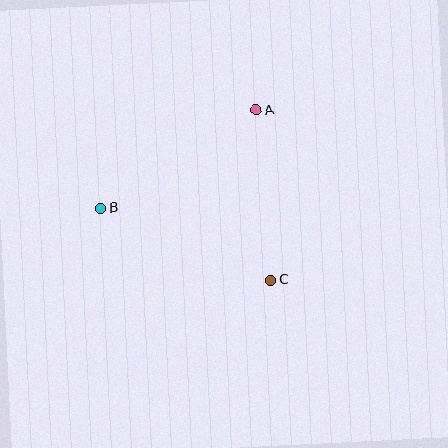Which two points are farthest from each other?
Points B and C are farthest from each other.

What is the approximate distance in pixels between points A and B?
The distance between A and B is approximately 184 pixels.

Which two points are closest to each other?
Points A and C are closest to each other.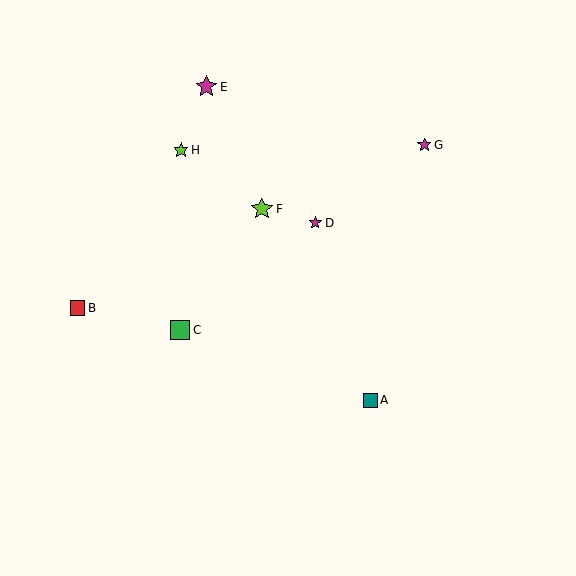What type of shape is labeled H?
Shape H is a lime star.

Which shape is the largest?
The lime star (labeled F) is the largest.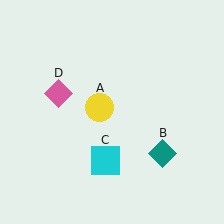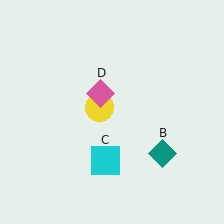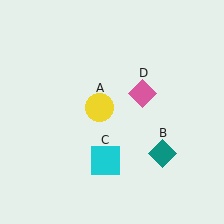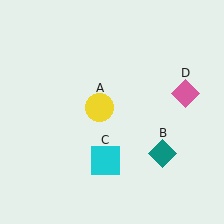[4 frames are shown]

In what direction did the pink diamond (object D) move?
The pink diamond (object D) moved right.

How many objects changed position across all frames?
1 object changed position: pink diamond (object D).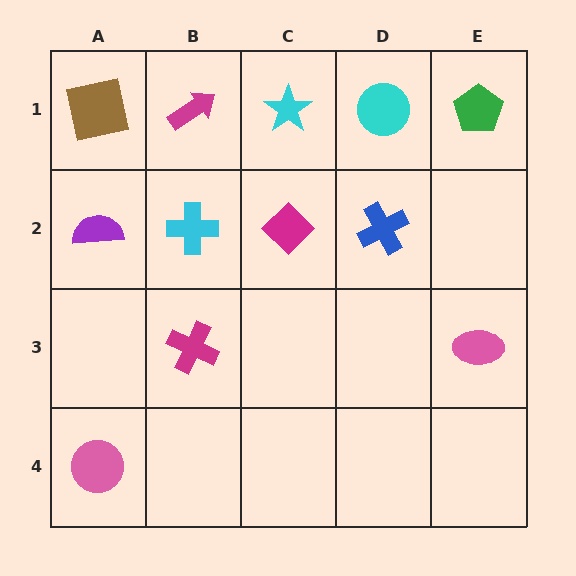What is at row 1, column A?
A brown square.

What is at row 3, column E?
A pink ellipse.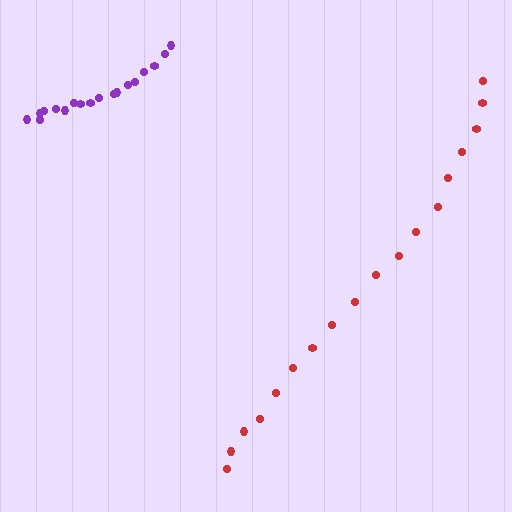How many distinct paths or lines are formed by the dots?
There are 2 distinct paths.